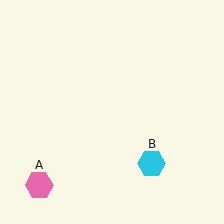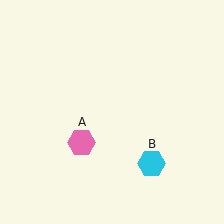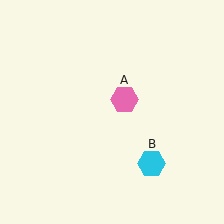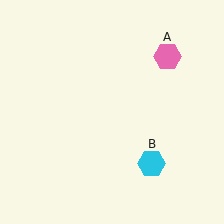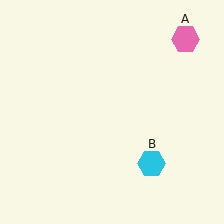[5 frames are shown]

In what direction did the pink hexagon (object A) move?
The pink hexagon (object A) moved up and to the right.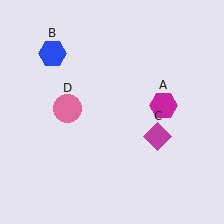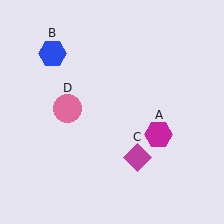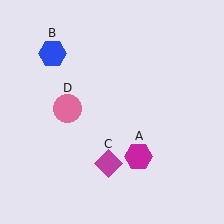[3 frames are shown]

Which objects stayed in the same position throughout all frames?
Blue hexagon (object B) and pink circle (object D) remained stationary.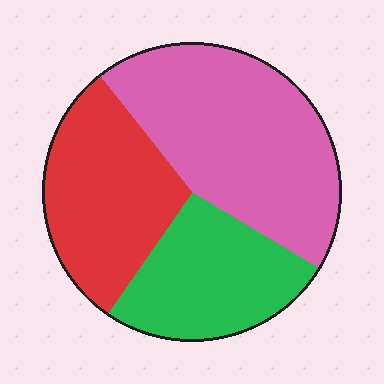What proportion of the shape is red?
Red takes up between a quarter and a half of the shape.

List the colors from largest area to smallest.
From largest to smallest: pink, red, green.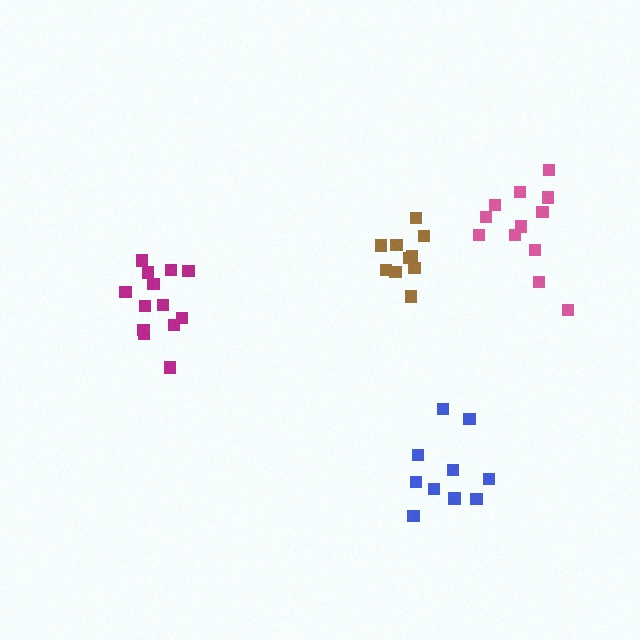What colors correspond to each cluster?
The clusters are colored: brown, magenta, pink, blue.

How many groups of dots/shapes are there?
There are 4 groups.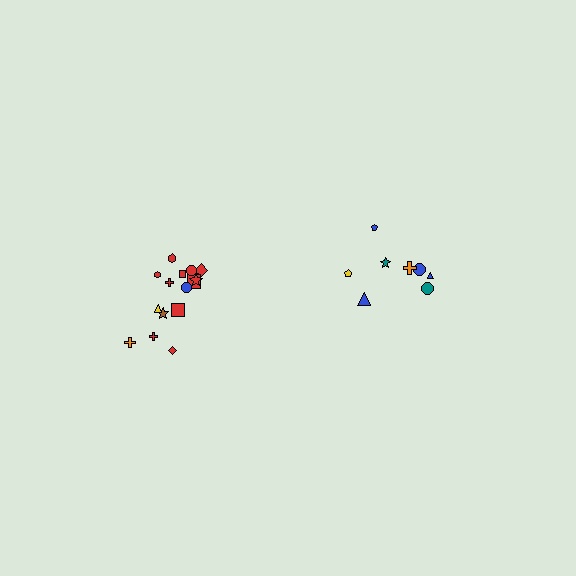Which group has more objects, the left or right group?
The left group.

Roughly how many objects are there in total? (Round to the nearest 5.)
Roughly 25 objects in total.